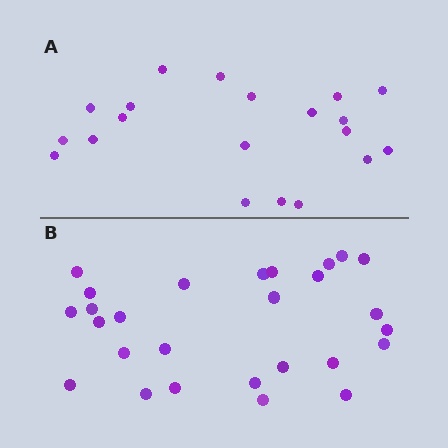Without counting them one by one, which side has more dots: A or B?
Region B (the bottom region) has more dots.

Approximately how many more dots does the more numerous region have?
Region B has roughly 8 or so more dots than region A.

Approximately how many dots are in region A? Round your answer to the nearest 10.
About 20 dots.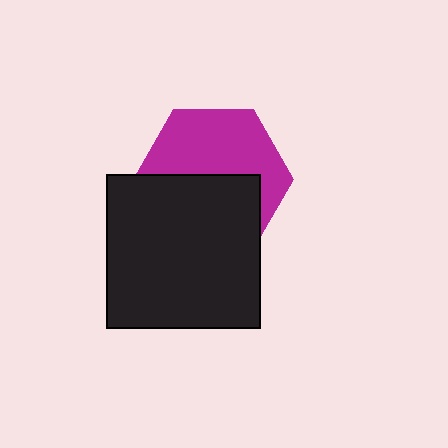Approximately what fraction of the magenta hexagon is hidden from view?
Roughly 49% of the magenta hexagon is hidden behind the black square.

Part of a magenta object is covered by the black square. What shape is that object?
It is a hexagon.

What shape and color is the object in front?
The object in front is a black square.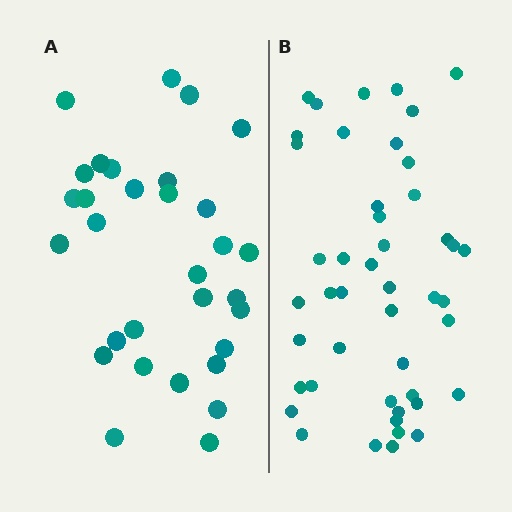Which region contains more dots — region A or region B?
Region B (the right region) has more dots.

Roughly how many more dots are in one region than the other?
Region B has approximately 15 more dots than region A.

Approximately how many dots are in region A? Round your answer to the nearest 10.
About 30 dots. (The exact count is 31, which rounds to 30.)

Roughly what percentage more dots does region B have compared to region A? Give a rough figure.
About 50% more.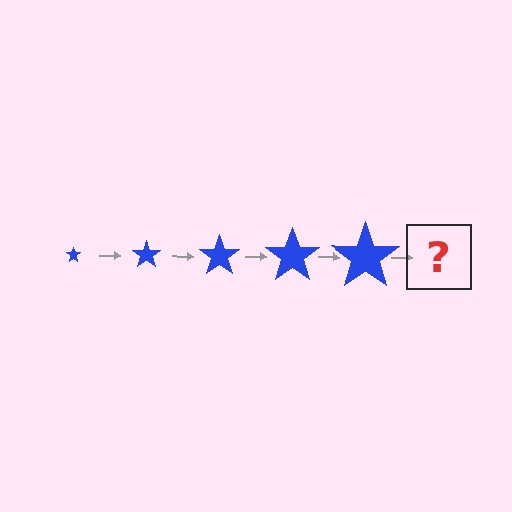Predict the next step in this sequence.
The next step is a blue star, larger than the previous one.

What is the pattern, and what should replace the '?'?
The pattern is that the star gets progressively larger each step. The '?' should be a blue star, larger than the previous one.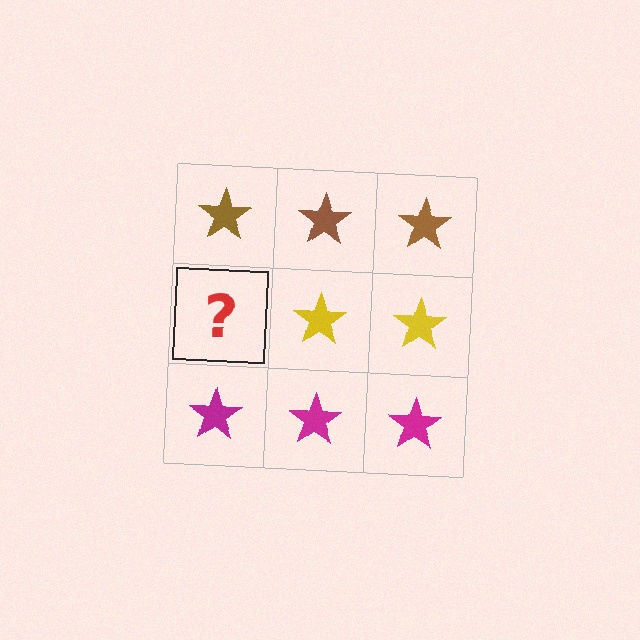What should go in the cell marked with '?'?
The missing cell should contain a yellow star.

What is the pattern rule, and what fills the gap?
The rule is that each row has a consistent color. The gap should be filled with a yellow star.